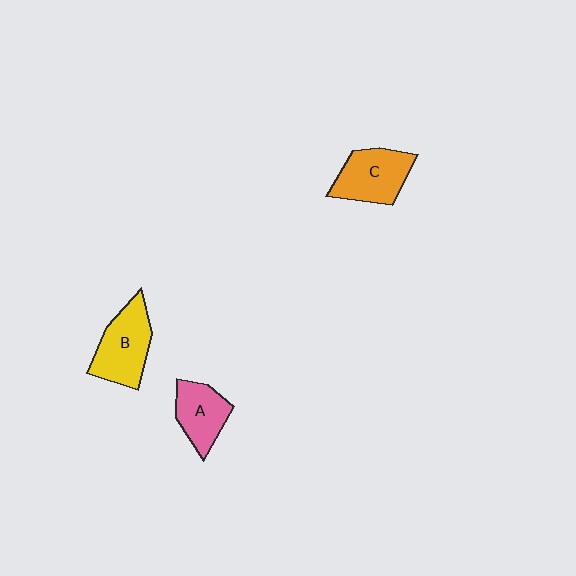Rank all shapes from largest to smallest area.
From largest to smallest: B (yellow), C (orange), A (pink).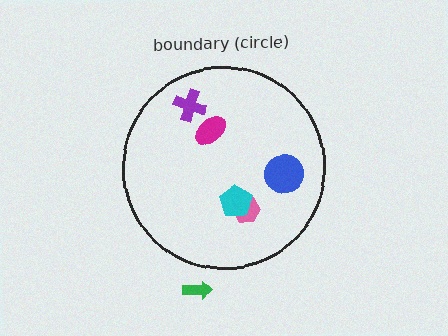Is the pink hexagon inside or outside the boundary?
Inside.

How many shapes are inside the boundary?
5 inside, 1 outside.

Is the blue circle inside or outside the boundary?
Inside.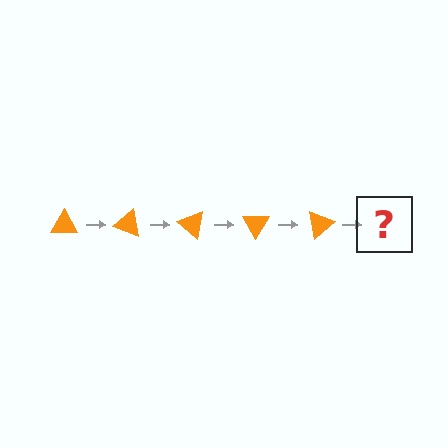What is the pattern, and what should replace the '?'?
The pattern is that the triangle rotates 20 degrees each step. The '?' should be an orange triangle rotated 100 degrees.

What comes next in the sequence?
The next element should be an orange triangle rotated 100 degrees.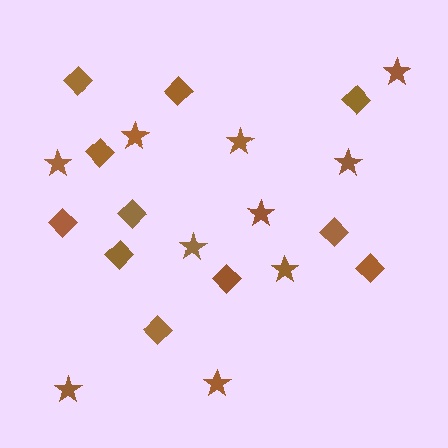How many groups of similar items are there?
There are 2 groups: one group of stars (10) and one group of diamonds (11).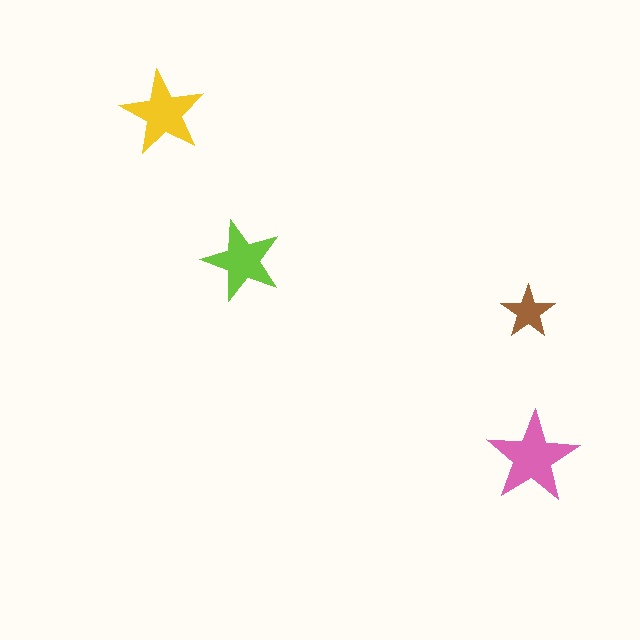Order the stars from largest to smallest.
the pink one, the yellow one, the lime one, the brown one.